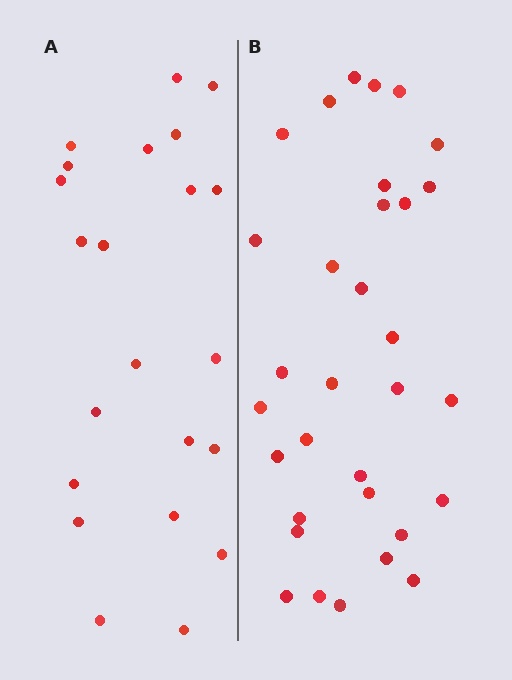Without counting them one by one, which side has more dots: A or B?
Region B (the right region) has more dots.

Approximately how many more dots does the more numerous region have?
Region B has roughly 10 or so more dots than region A.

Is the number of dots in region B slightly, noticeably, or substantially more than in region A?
Region B has substantially more. The ratio is roughly 1.5 to 1.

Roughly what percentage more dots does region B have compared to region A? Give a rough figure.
About 45% more.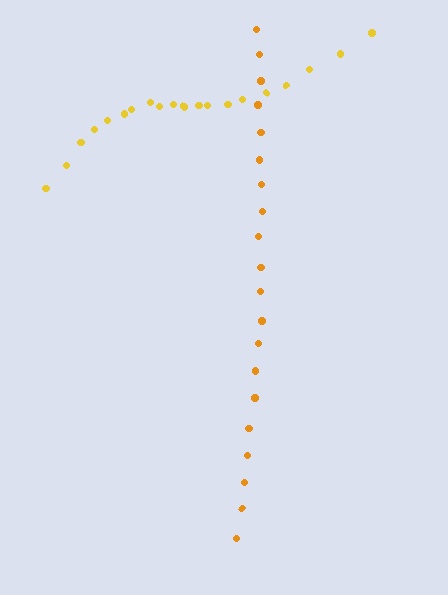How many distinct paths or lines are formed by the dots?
There are 2 distinct paths.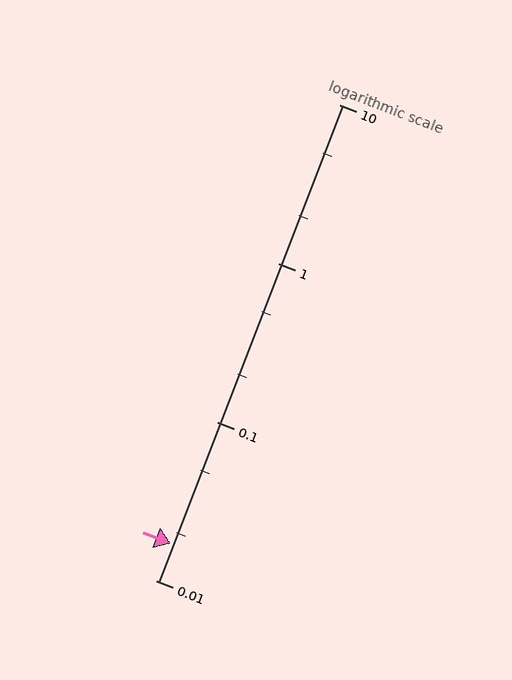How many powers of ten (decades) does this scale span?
The scale spans 3 decades, from 0.01 to 10.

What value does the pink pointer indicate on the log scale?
The pointer indicates approximately 0.017.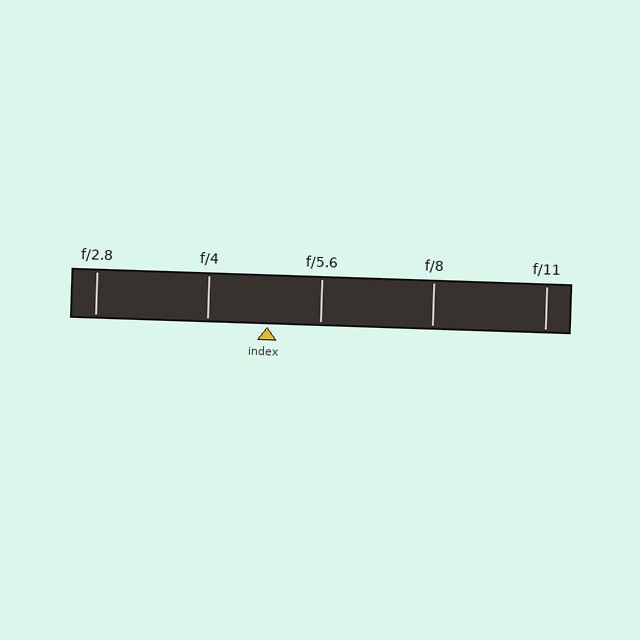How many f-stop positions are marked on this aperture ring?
There are 5 f-stop positions marked.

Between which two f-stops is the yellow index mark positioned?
The index mark is between f/4 and f/5.6.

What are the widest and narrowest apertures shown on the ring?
The widest aperture shown is f/2.8 and the narrowest is f/11.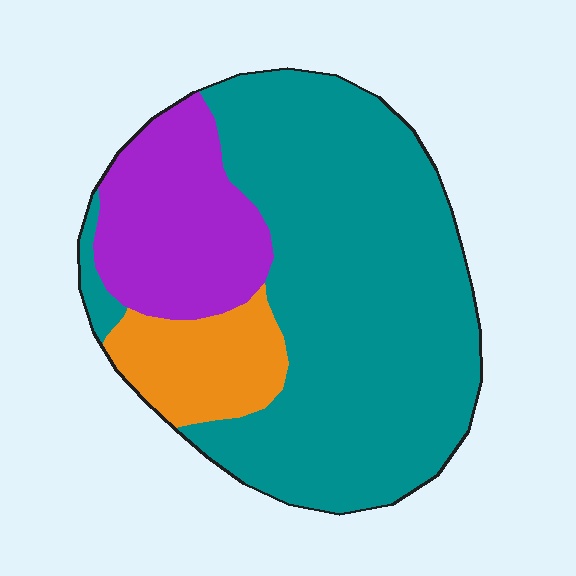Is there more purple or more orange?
Purple.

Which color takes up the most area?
Teal, at roughly 65%.